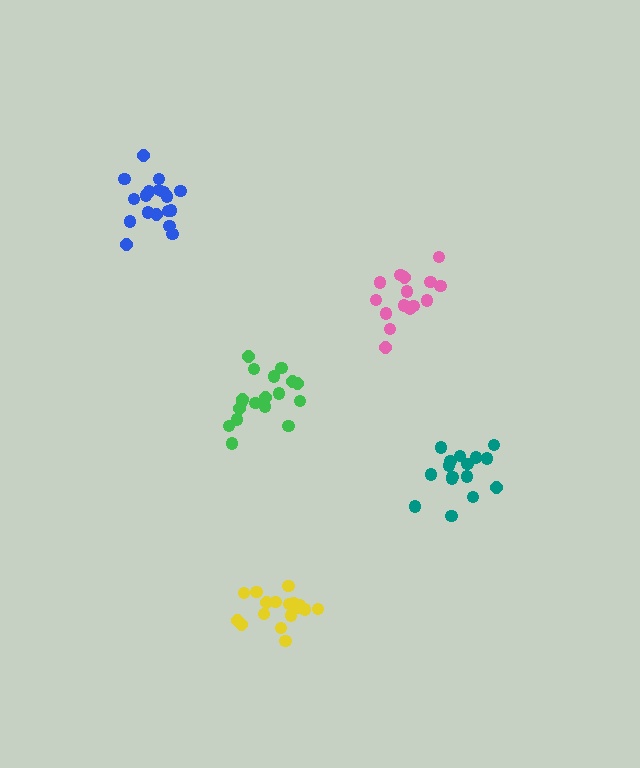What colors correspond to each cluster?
The clusters are colored: yellow, teal, green, blue, pink.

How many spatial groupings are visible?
There are 5 spatial groupings.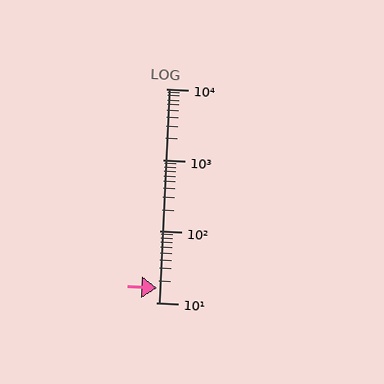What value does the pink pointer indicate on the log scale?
The pointer indicates approximately 16.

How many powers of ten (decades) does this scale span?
The scale spans 3 decades, from 10 to 10000.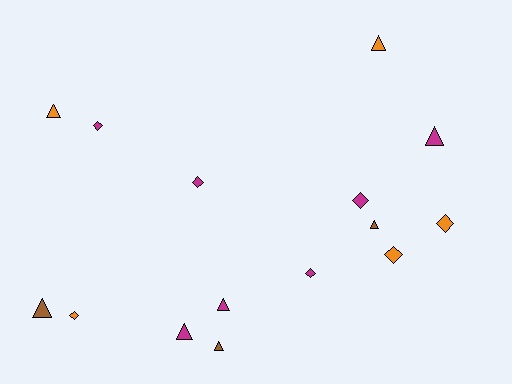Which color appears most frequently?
Magenta, with 7 objects.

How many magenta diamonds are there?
There are 4 magenta diamonds.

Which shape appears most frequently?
Triangle, with 8 objects.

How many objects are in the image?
There are 15 objects.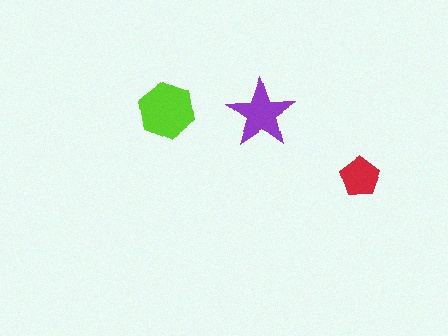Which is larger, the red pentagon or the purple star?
The purple star.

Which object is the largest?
The lime hexagon.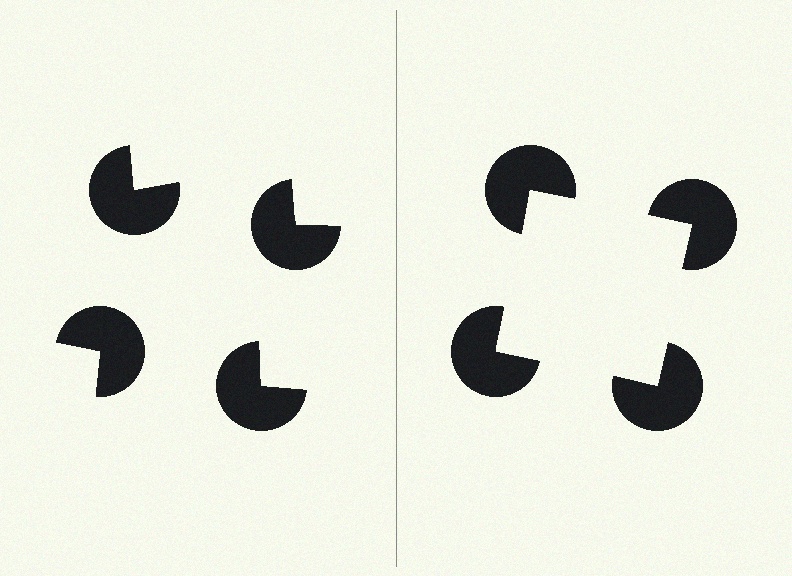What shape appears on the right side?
An illusory square.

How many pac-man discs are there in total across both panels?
8 — 4 on each side.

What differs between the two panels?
The pac-man discs are positioned identically on both sides; only the wedge orientations differ. On the right they align to a square; on the left they are misaligned.